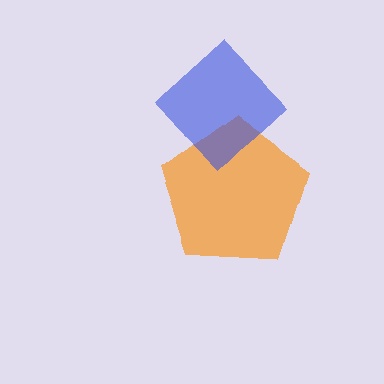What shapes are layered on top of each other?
The layered shapes are: an orange pentagon, a blue diamond.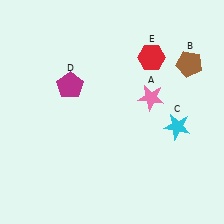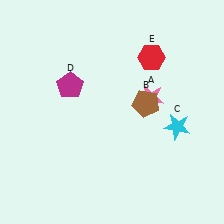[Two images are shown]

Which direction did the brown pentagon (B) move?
The brown pentagon (B) moved left.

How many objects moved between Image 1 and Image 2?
1 object moved between the two images.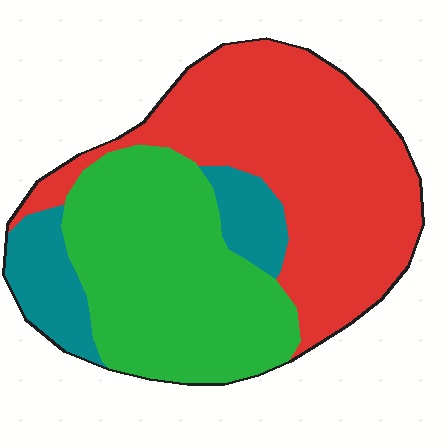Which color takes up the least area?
Teal, at roughly 15%.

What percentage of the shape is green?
Green takes up about three eighths (3/8) of the shape.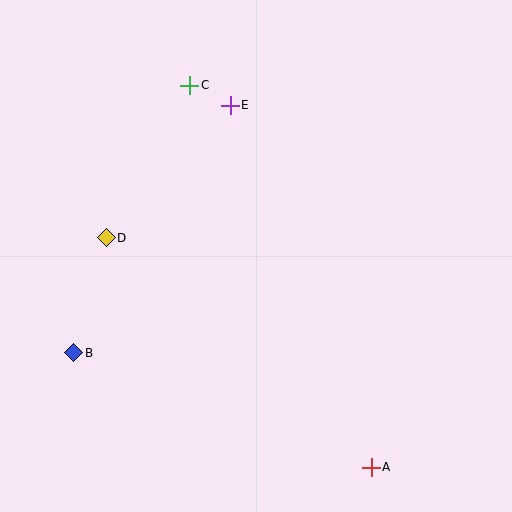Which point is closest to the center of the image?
Point D at (106, 238) is closest to the center.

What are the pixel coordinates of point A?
Point A is at (371, 467).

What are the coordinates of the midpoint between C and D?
The midpoint between C and D is at (148, 162).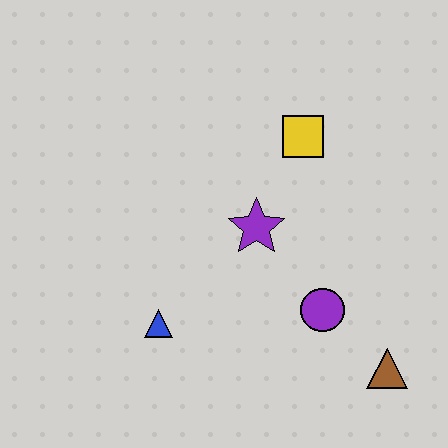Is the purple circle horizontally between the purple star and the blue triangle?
No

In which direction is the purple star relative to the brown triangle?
The purple star is above the brown triangle.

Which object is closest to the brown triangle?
The purple circle is closest to the brown triangle.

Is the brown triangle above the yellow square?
No